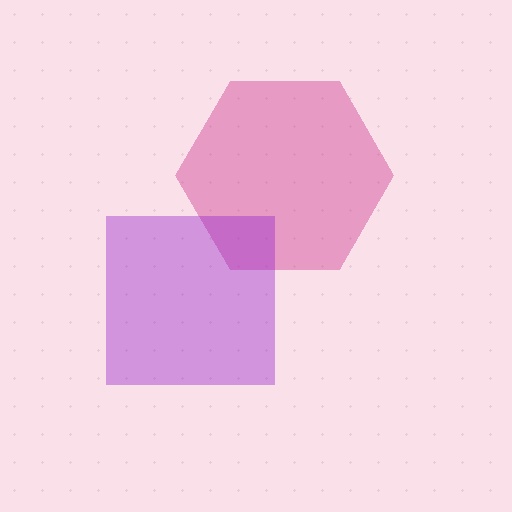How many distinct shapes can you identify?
There are 2 distinct shapes: a magenta hexagon, a purple square.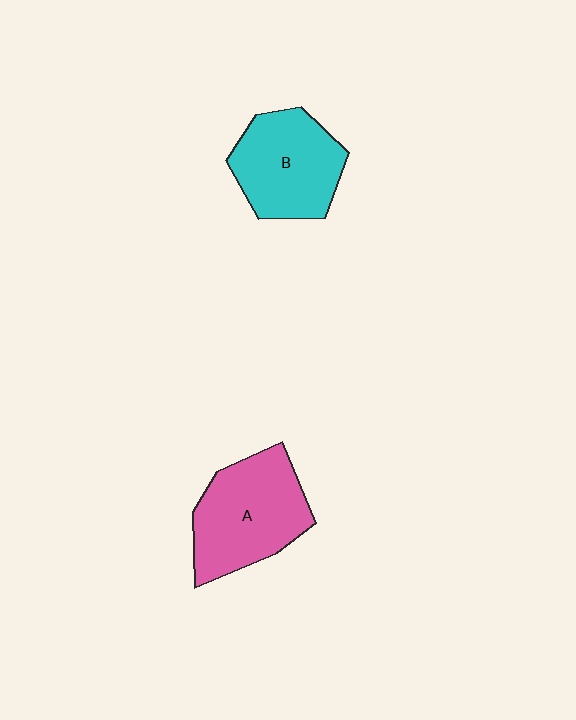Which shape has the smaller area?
Shape B (cyan).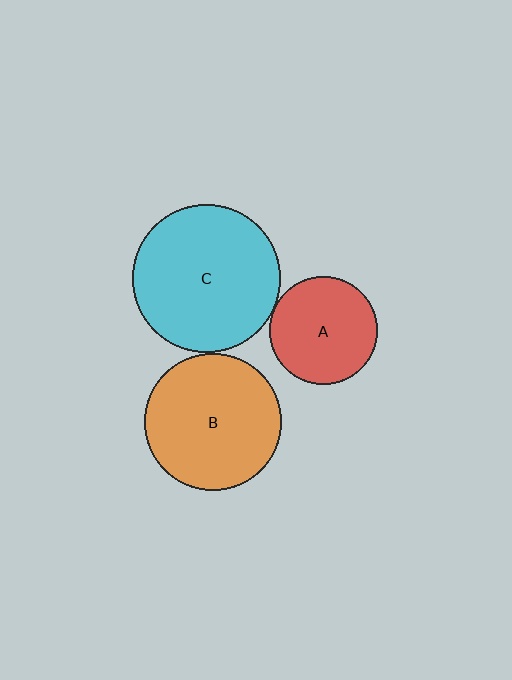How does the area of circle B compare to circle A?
Approximately 1.6 times.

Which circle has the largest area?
Circle C (cyan).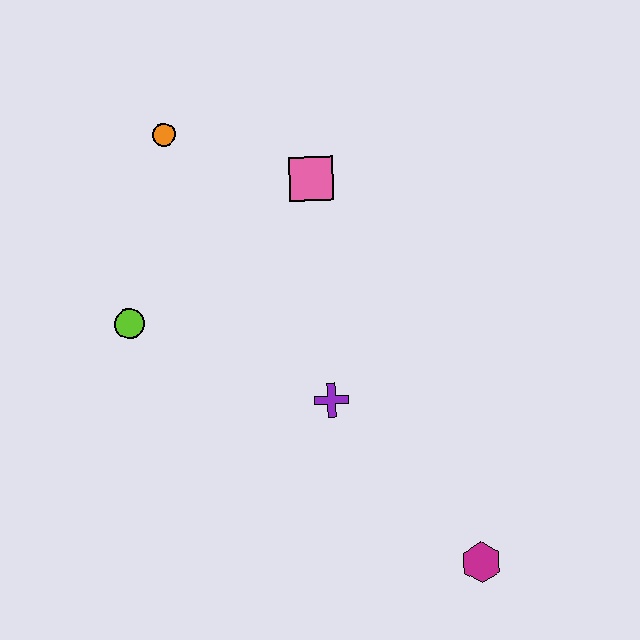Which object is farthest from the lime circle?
The magenta hexagon is farthest from the lime circle.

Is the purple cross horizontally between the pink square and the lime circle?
No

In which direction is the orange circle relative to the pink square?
The orange circle is to the left of the pink square.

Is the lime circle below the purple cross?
No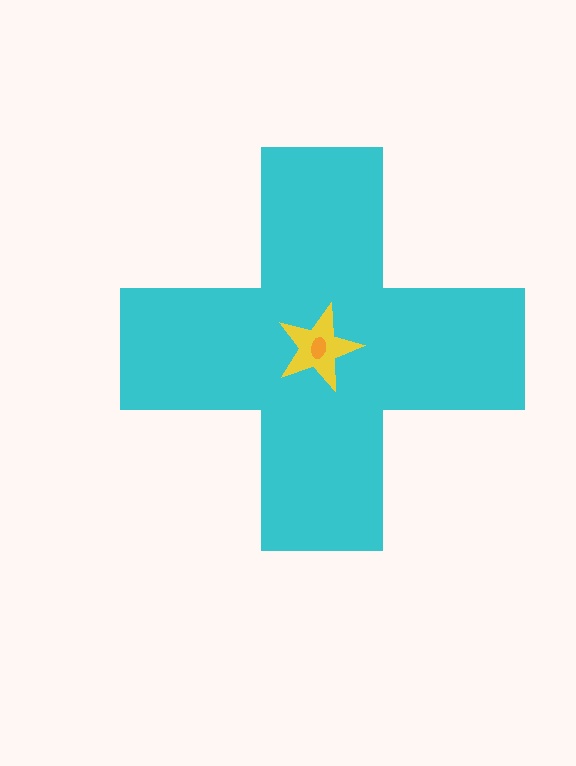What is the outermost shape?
The cyan cross.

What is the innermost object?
The orange ellipse.